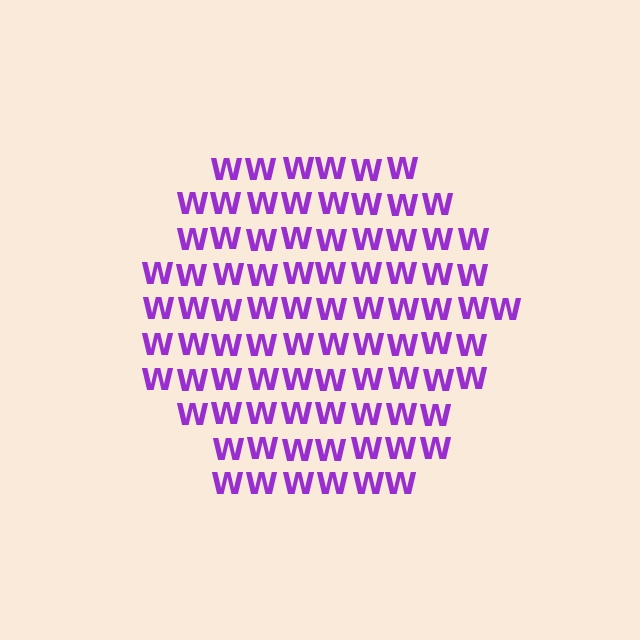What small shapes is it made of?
It is made of small letter W's.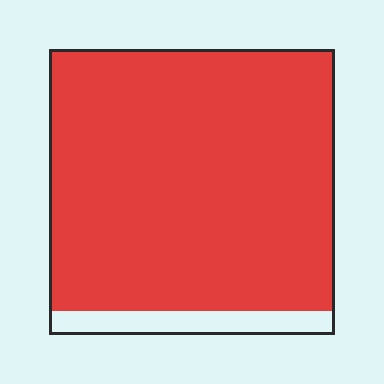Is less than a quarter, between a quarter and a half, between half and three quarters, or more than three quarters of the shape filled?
More than three quarters.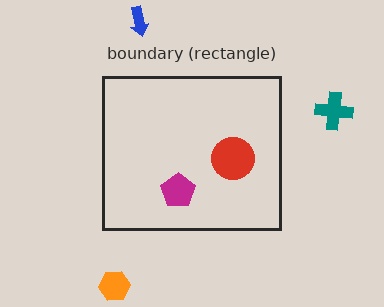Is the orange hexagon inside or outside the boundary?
Outside.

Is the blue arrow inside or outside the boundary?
Outside.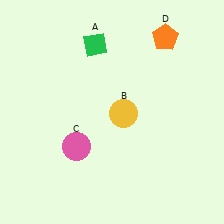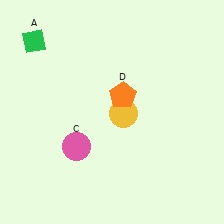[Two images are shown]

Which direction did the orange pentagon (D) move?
The orange pentagon (D) moved down.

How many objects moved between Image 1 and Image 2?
2 objects moved between the two images.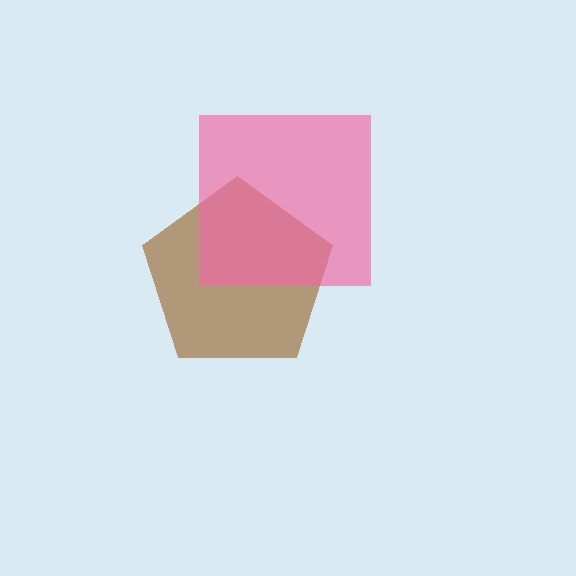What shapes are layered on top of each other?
The layered shapes are: a brown pentagon, a pink square.